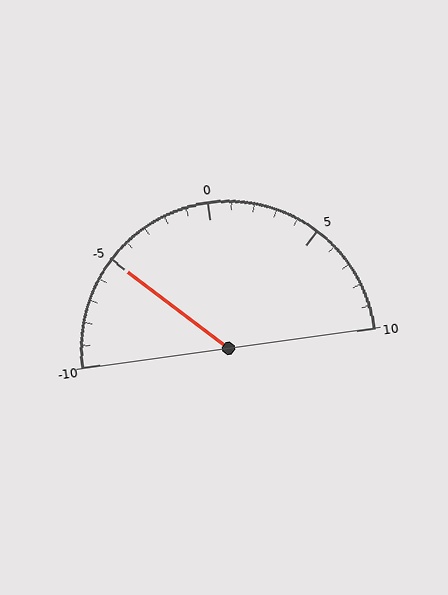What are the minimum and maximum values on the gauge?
The gauge ranges from -10 to 10.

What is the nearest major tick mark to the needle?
The nearest major tick mark is -5.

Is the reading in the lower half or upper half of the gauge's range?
The reading is in the lower half of the range (-10 to 10).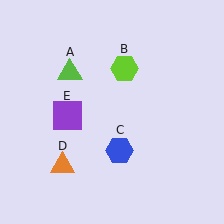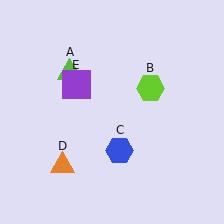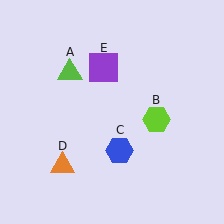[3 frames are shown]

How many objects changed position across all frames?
2 objects changed position: lime hexagon (object B), purple square (object E).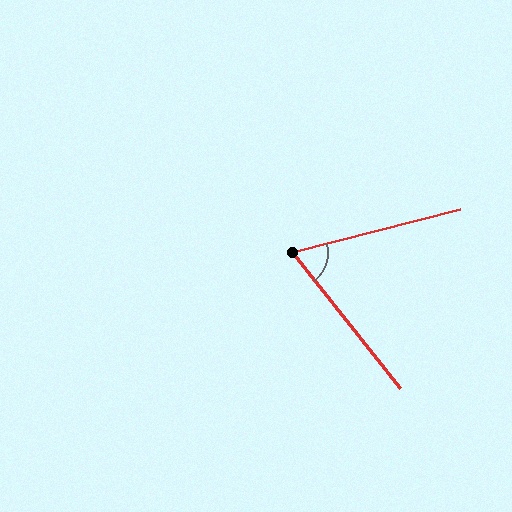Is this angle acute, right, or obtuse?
It is acute.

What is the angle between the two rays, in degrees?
Approximately 66 degrees.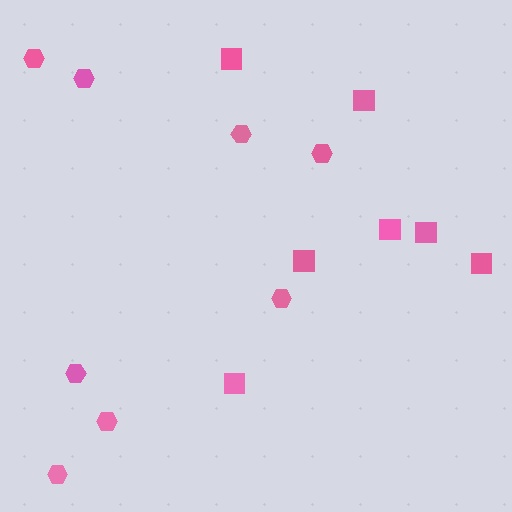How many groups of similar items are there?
There are 2 groups: one group of squares (7) and one group of hexagons (8).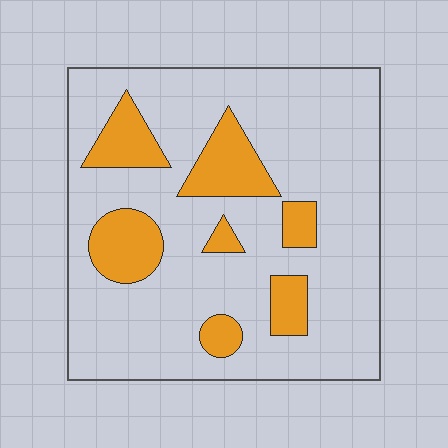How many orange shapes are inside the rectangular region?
7.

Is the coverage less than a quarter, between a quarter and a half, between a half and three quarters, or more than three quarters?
Less than a quarter.